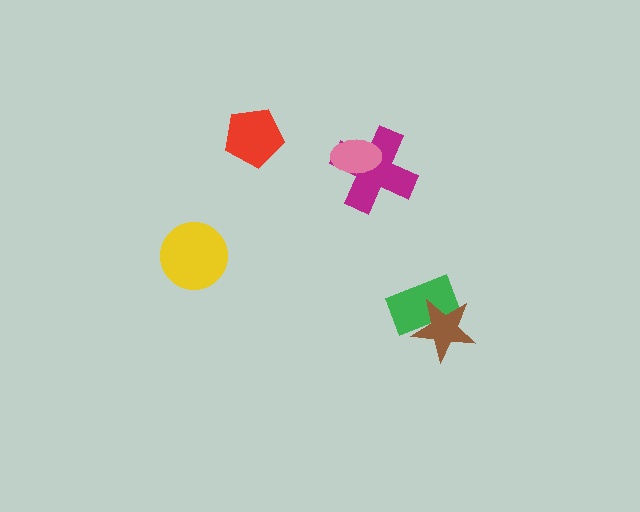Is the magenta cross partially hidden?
Yes, it is partially covered by another shape.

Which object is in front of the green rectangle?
The brown star is in front of the green rectangle.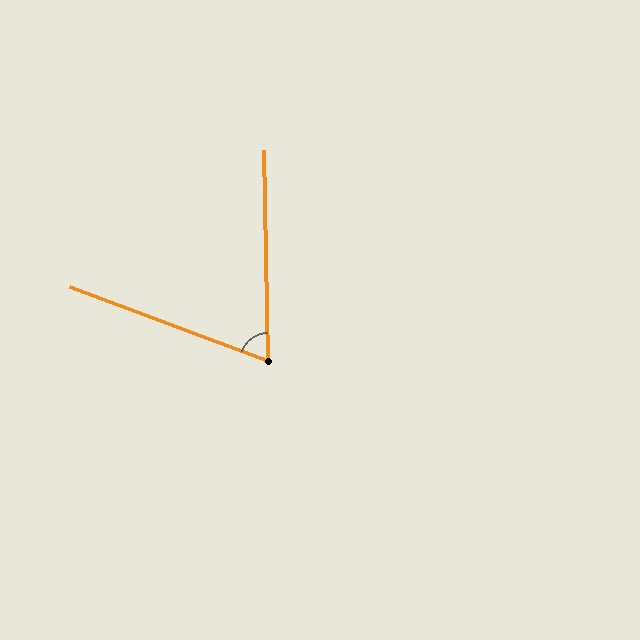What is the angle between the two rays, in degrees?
Approximately 69 degrees.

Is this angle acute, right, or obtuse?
It is acute.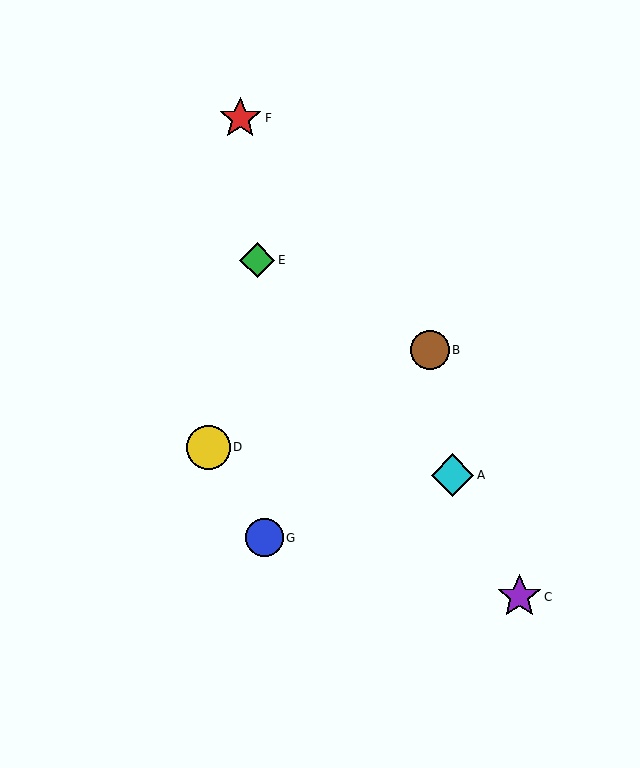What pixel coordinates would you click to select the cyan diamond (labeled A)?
Click at (453, 475) to select the cyan diamond A.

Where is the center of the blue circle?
The center of the blue circle is at (264, 538).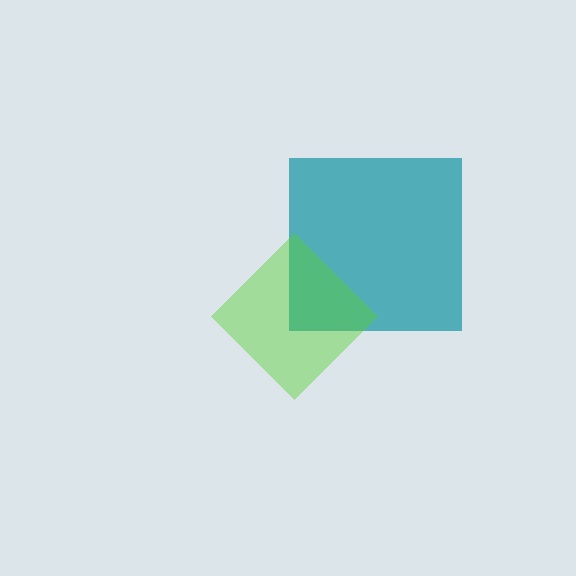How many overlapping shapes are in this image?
There are 2 overlapping shapes in the image.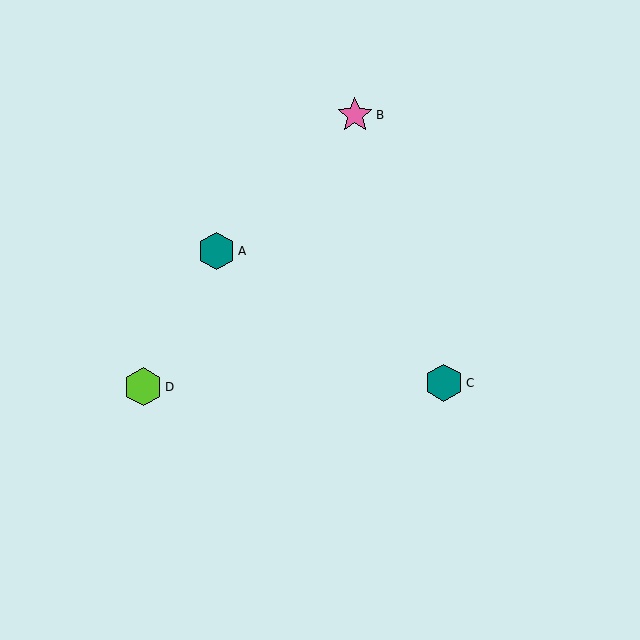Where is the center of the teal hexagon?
The center of the teal hexagon is at (216, 251).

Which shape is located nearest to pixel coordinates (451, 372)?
The teal hexagon (labeled C) at (444, 383) is nearest to that location.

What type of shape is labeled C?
Shape C is a teal hexagon.